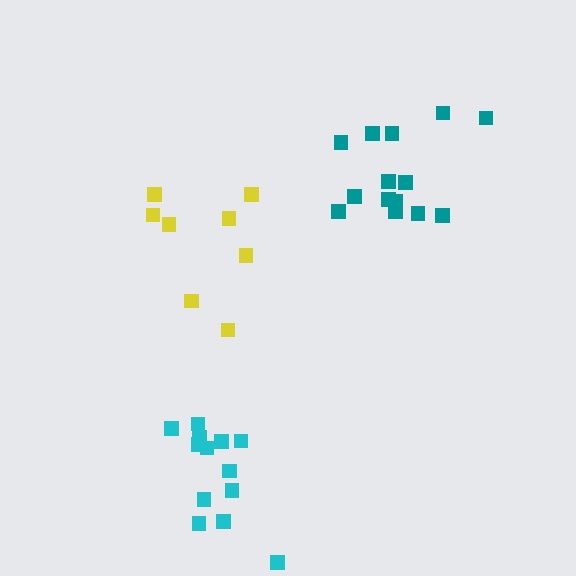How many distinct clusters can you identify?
There are 3 distinct clusters.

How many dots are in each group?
Group 1: 8 dots, Group 2: 14 dots, Group 3: 13 dots (35 total).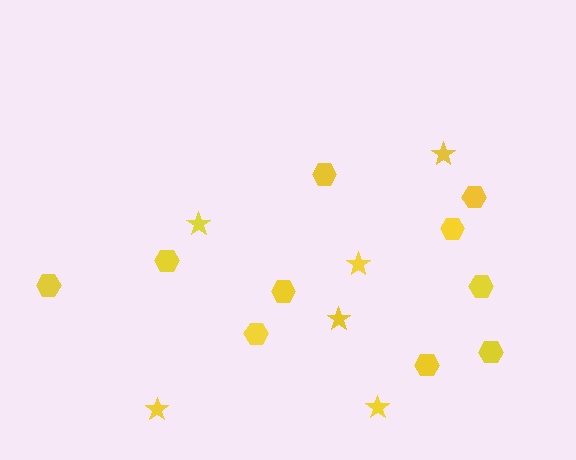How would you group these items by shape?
There are 2 groups: one group of stars (6) and one group of hexagons (10).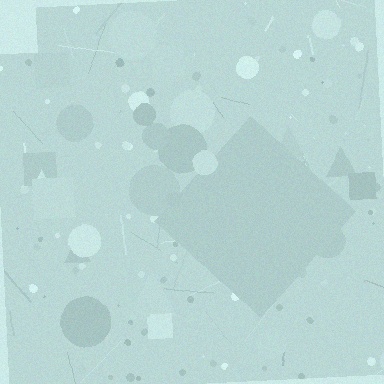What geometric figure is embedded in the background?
A diamond is embedded in the background.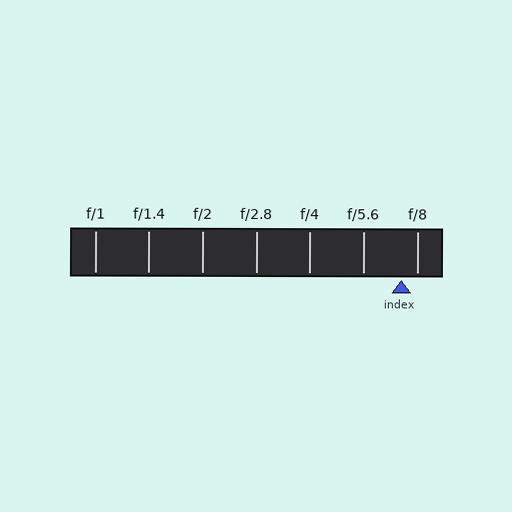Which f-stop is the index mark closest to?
The index mark is closest to f/8.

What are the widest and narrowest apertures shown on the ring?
The widest aperture shown is f/1 and the narrowest is f/8.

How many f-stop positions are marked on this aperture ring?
There are 7 f-stop positions marked.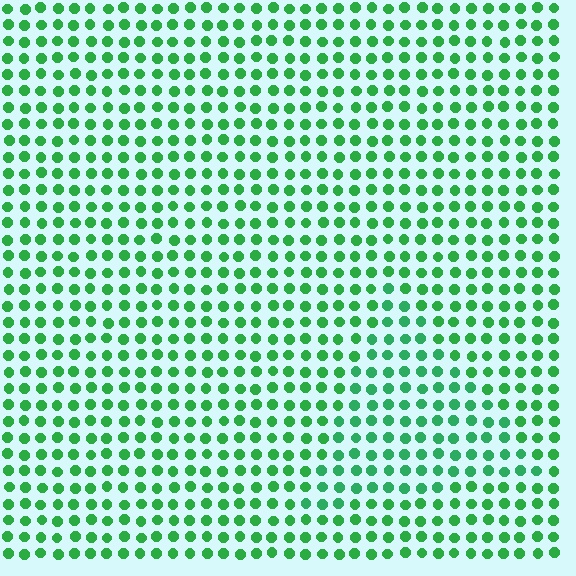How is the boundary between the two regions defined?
The boundary is defined purely by a slight shift in hue (about 14 degrees). Spacing, size, and orientation are identical on both sides.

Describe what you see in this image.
The image is filled with small green elements in a uniform arrangement. A triangle-shaped region is visible where the elements are tinted to a slightly different hue, forming a subtle color boundary.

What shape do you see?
I see a triangle.